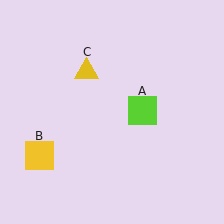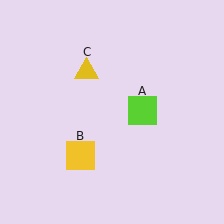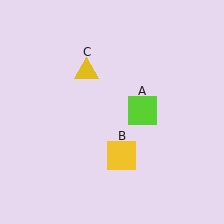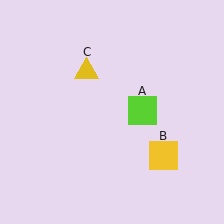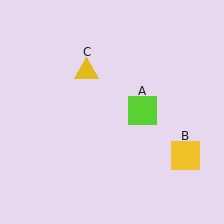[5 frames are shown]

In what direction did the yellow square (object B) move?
The yellow square (object B) moved right.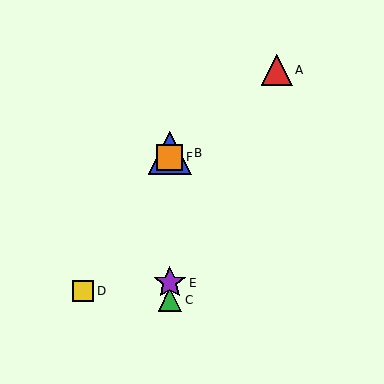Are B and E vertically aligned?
Yes, both are at x≈170.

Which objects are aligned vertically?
Objects B, C, E, F are aligned vertically.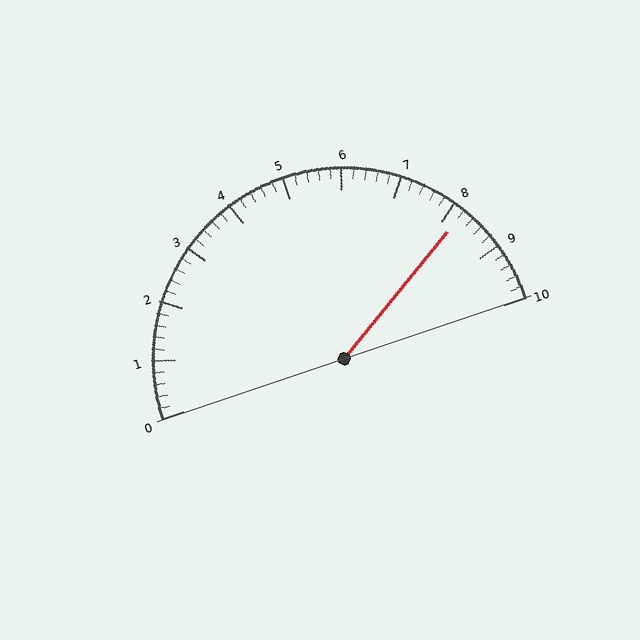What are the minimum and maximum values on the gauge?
The gauge ranges from 0 to 10.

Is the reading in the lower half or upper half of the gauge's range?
The reading is in the upper half of the range (0 to 10).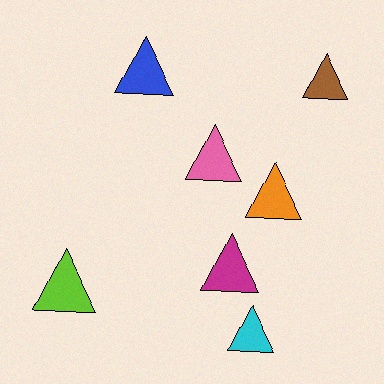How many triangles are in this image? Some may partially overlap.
There are 7 triangles.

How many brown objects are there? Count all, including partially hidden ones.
There is 1 brown object.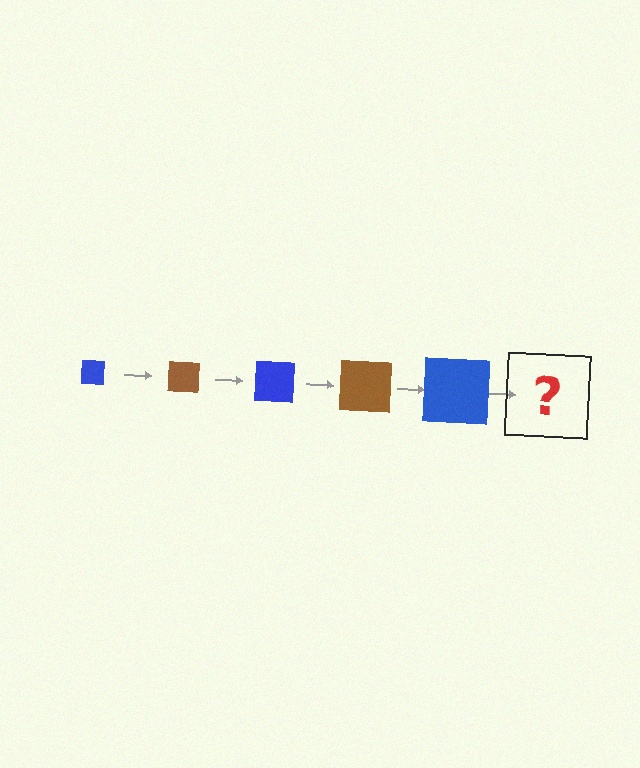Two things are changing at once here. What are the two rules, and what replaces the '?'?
The two rules are that the square grows larger each step and the color cycles through blue and brown. The '?' should be a brown square, larger than the previous one.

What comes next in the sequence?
The next element should be a brown square, larger than the previous one.